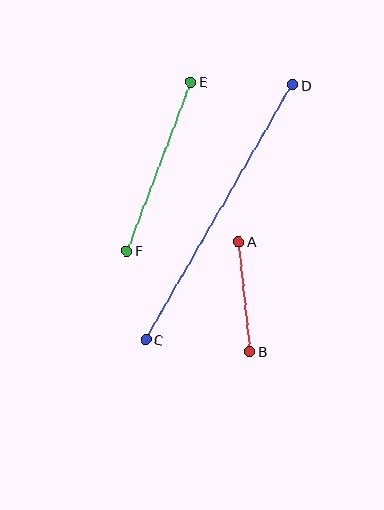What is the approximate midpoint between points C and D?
The midpoint is at approximately (219, 212) pixels.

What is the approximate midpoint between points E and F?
The midpoint is at approximately (159, 166) pixels.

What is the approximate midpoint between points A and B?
The midpoint is at approximately (244, 297) pixels.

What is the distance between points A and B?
The distance is approximately 110 pixels.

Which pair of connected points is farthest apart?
Points C and D are farthest apart.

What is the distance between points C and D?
The distance is approximately 294 pixels.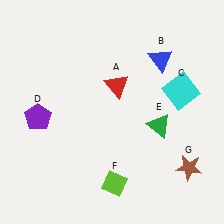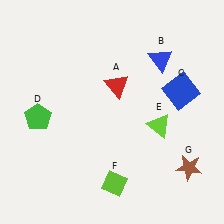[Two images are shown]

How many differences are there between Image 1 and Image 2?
There are 3 differences between the two images.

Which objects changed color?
C changed from cyan to blue. D changed from purple to green. E changed from green to lime.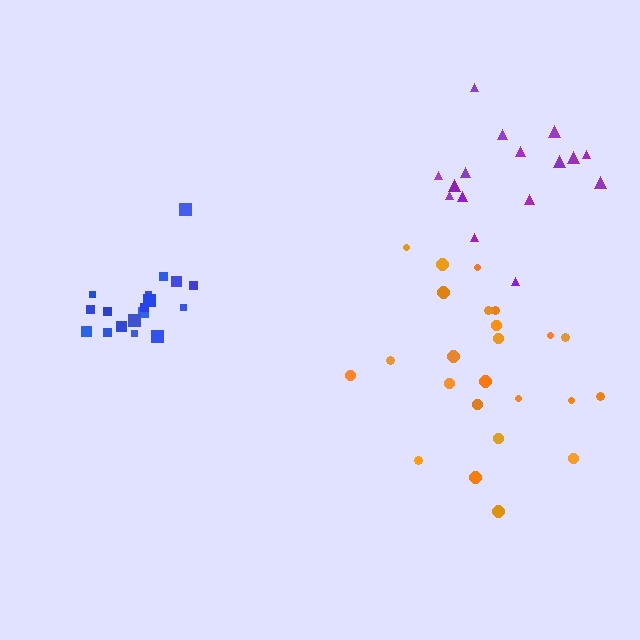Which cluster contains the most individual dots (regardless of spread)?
Orange (24).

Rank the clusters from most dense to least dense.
blue, orange, purple.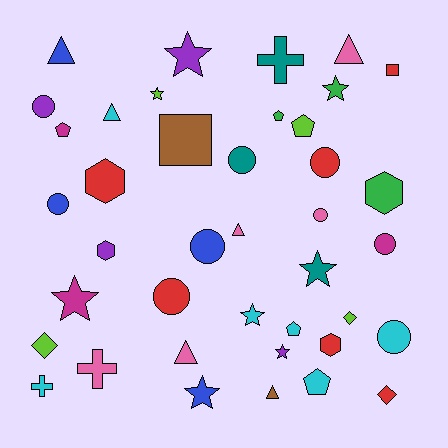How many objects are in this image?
There are 40 objects.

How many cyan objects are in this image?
There are 6 cyan objects.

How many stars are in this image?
There are 8 stars.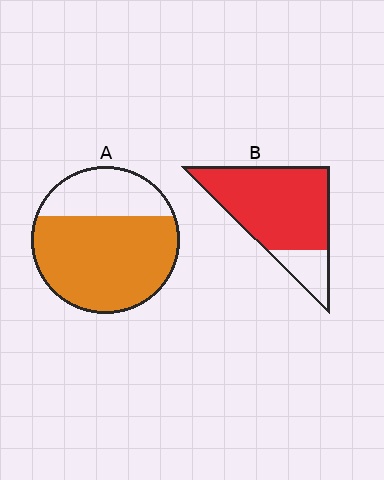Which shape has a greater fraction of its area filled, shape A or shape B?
Shape B.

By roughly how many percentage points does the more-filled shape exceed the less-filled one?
By roughly 10 percentage points (B over A).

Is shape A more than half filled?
Yes.